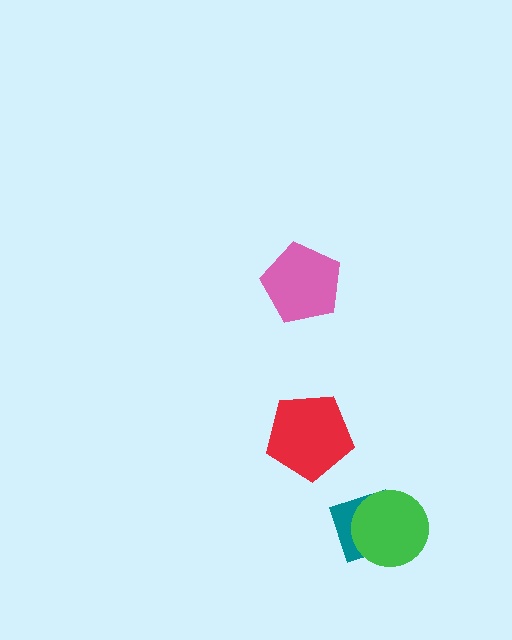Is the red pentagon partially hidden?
No, no other shape covers it.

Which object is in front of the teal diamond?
The green circle is in front of the teal diamond.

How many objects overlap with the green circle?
1 object overlaps with the green circle.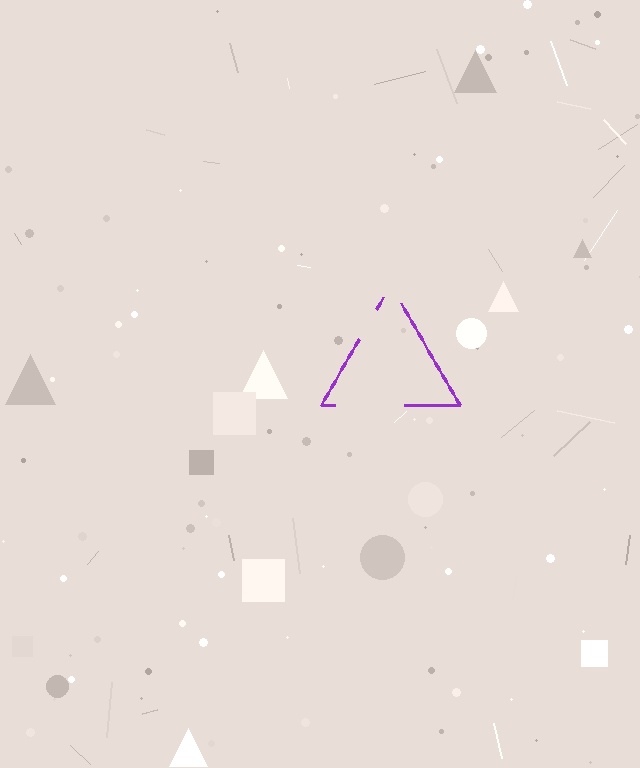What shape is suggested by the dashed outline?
The dashed outline suggests a triangle.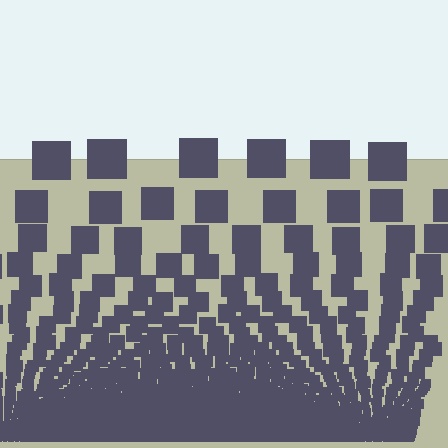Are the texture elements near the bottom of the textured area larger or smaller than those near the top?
Smaller. The gradient is inverted — elements near the bottom are smaller and denser.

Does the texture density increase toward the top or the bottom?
Density increases toward the bottom.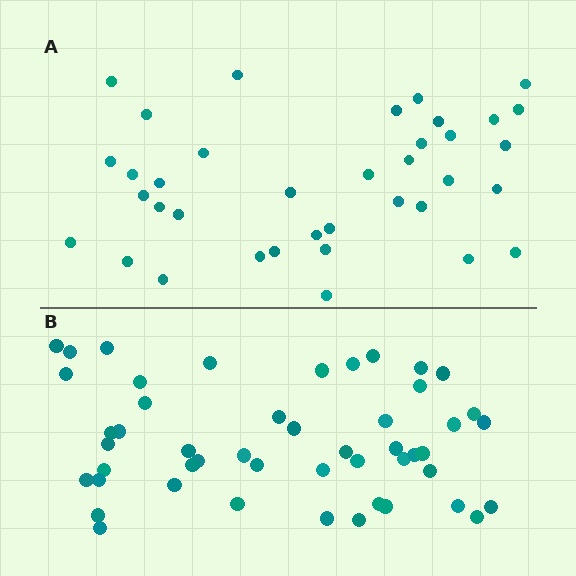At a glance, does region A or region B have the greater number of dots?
Region B (the bottom region) has more dots.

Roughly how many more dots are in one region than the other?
Region B has roughly 12 or so more dots than region A.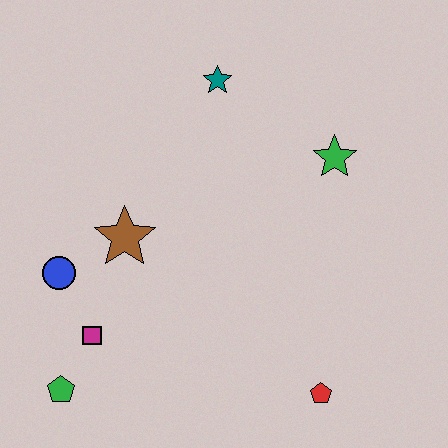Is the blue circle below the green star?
Yes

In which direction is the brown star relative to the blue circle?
The brown star is to the right of the blue circle.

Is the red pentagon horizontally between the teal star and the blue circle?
No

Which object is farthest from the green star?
The green pentagon is farthest from the green star.